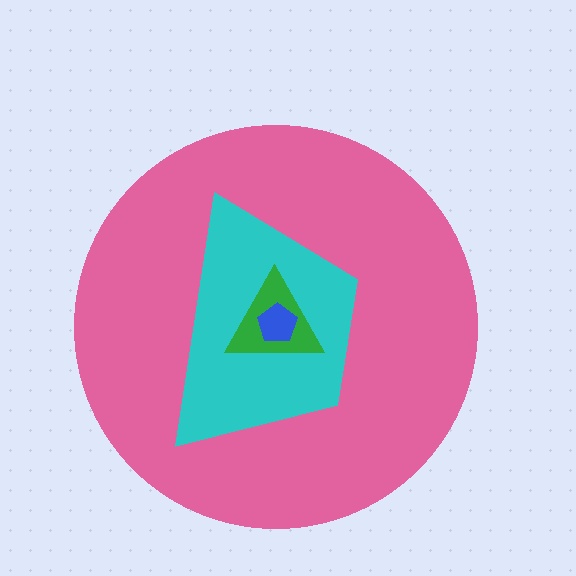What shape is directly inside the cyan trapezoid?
The green triangle.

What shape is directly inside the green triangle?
The blue pentagon.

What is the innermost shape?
The blue pentagon.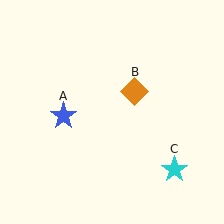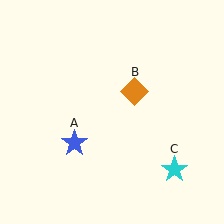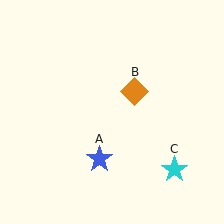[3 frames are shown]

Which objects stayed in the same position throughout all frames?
Orange diamond (object B) and cyan star (object C) remained stationary.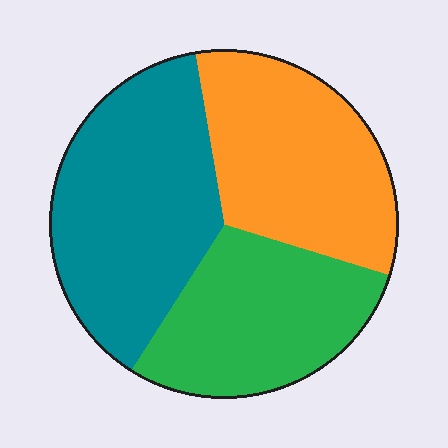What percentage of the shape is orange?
Orange takes up about one third (1/3) of the shape.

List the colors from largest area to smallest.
From largest to smallest: teal, orange, green.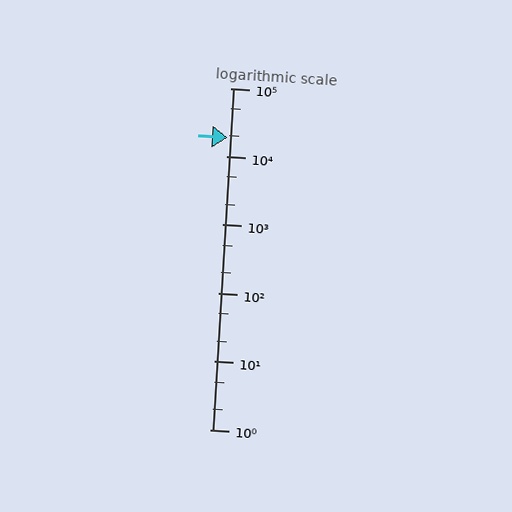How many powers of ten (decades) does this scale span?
The scale spans 5 decades, from 1 to 100000.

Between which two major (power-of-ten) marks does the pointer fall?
The pointer is between 10000 and 100000.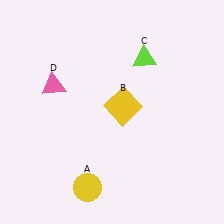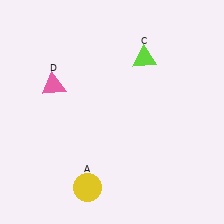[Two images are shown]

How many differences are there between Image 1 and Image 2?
There is 1 difference between the two images.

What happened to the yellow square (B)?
The yellow square (B) was removed in Image 2. It was in the top-right area of Image 1.